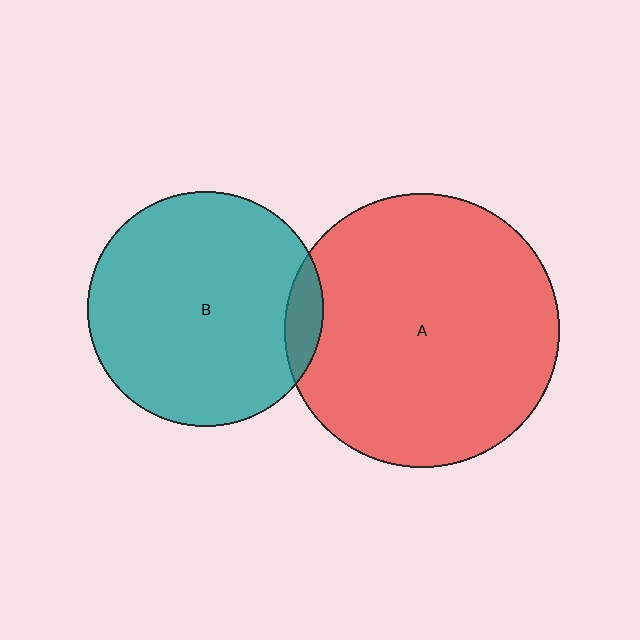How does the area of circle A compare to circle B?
Approximately 1.4 times.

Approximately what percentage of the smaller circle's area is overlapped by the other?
Approximately 10%.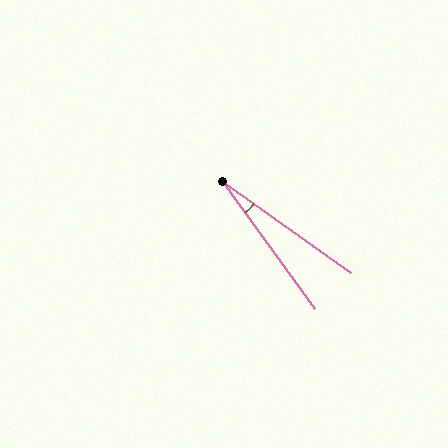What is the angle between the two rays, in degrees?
Approximately 19 degrees.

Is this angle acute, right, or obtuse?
It is acute.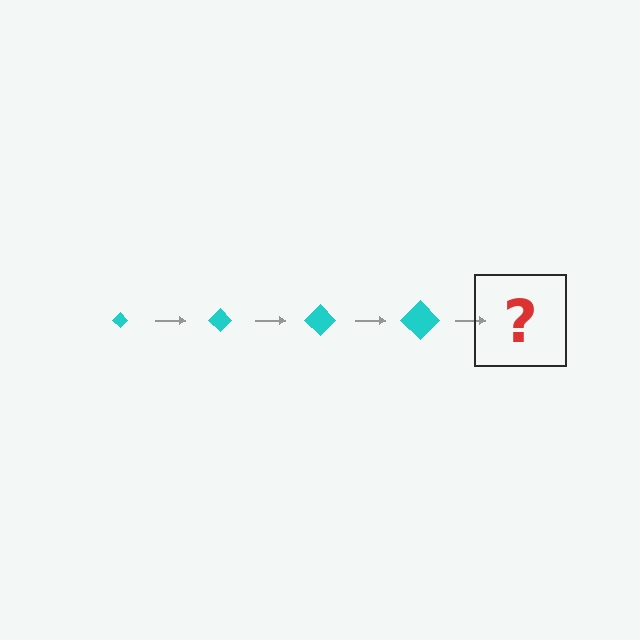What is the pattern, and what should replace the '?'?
The pattern is that the diamond gets progressively larger each step. The '?' should be a cyan diamond, larger than the previous one.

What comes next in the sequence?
The next element should be a cyan diamond, larger than the previous one.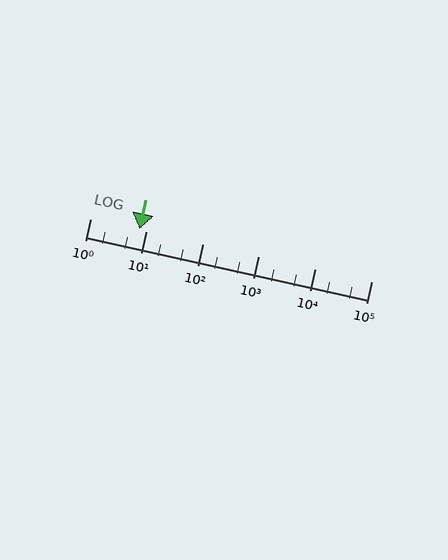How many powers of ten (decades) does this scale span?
The scale spans 5 decades, from 1 to 100000.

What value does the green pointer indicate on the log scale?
The pointer indicates approximately 7.6.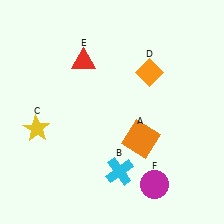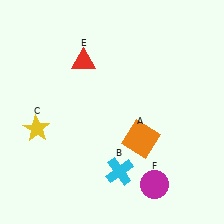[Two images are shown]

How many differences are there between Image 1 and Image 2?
There is 1 difference between the two images.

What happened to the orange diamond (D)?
The orange diamond (D) was removed in Image 2. It was in the top-right area of Image 1.